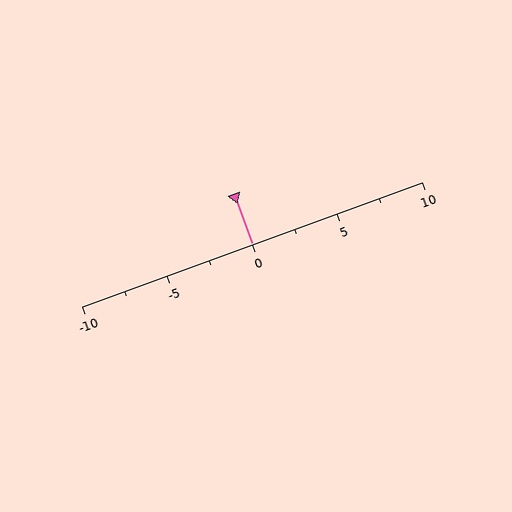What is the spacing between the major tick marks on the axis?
The major ticks are spaced 5 apart.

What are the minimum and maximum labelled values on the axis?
The axis runs from -10 to 10.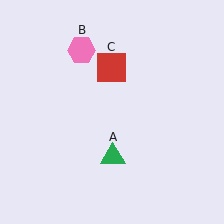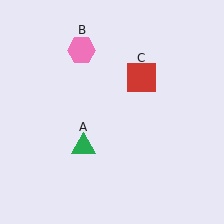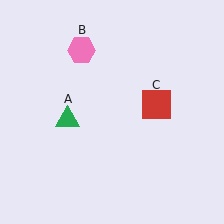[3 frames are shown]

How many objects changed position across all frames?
2 objects changed position: green triangle (object A), red square (object C).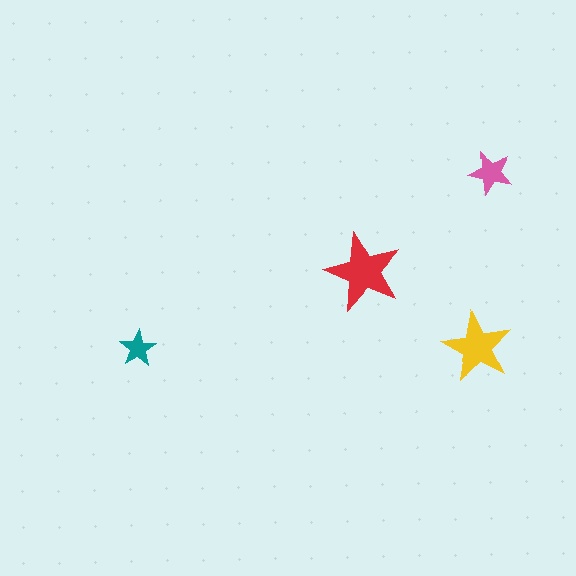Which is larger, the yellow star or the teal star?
The yellow one.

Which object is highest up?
The pink star is topmost.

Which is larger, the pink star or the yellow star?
The yellow one.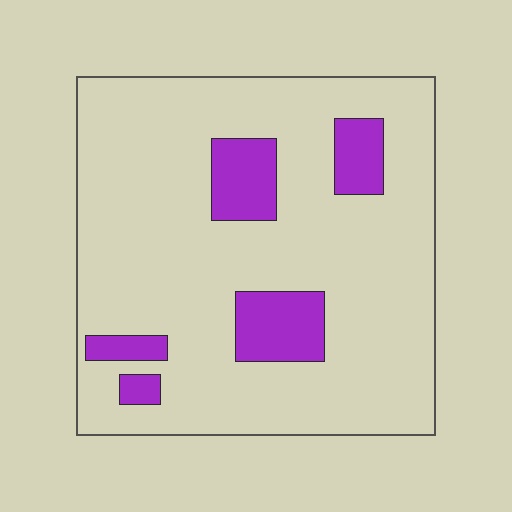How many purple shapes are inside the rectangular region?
5.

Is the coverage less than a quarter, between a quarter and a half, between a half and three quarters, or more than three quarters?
Less than a quarter.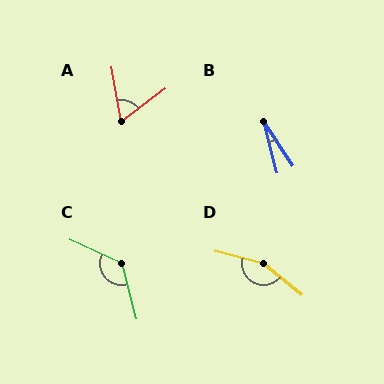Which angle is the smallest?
B, at approximately 19 degrees.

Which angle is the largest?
D, at approximately 155 degrees.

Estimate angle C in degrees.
Approximately 129 degrees.